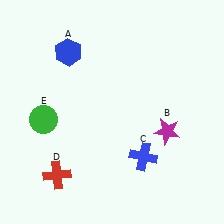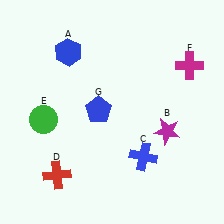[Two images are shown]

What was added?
A magenta cross (F), a blue pentagon (G) were added in Image 2.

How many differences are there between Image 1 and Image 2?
There are 2 differences between the two images.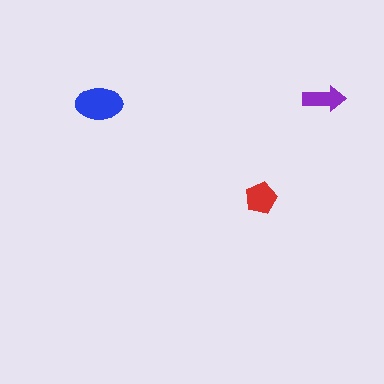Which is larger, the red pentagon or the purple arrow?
The red pentagon.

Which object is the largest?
The blue ellipse.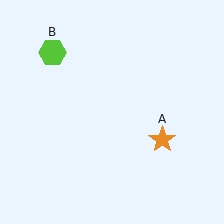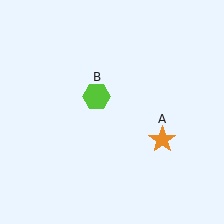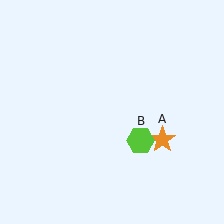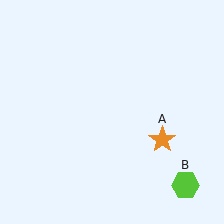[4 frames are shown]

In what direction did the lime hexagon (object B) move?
The lime hexagon (object B) moved down and to the right.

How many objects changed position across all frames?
1 object changed position: lime hexagon (object B).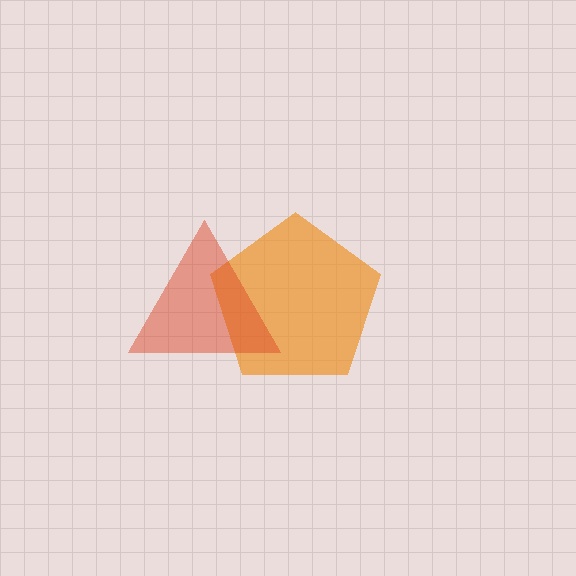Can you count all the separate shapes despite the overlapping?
Yes, there are 2 separate shapes.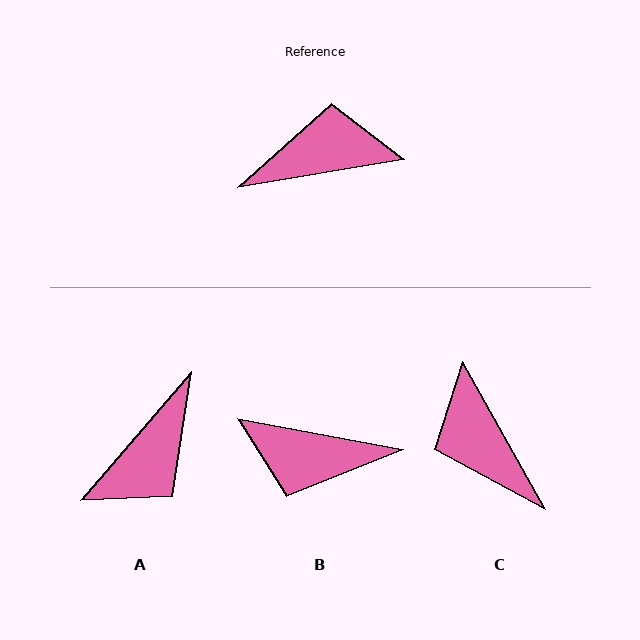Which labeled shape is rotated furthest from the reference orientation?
B, about 160 degrees away.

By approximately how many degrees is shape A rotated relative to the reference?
Approximately 141 degrees clockwise.